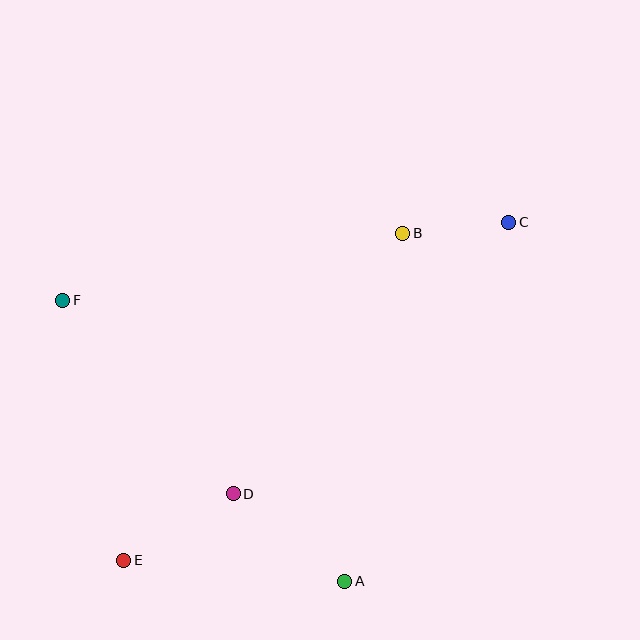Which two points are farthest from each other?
Points C and E are farthest from each other.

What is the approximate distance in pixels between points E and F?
The distance between E and F is approximately 267 pixels.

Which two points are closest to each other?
Points B and C are closest to each other.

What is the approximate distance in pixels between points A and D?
The distance between A and D is approximately 142 pixels.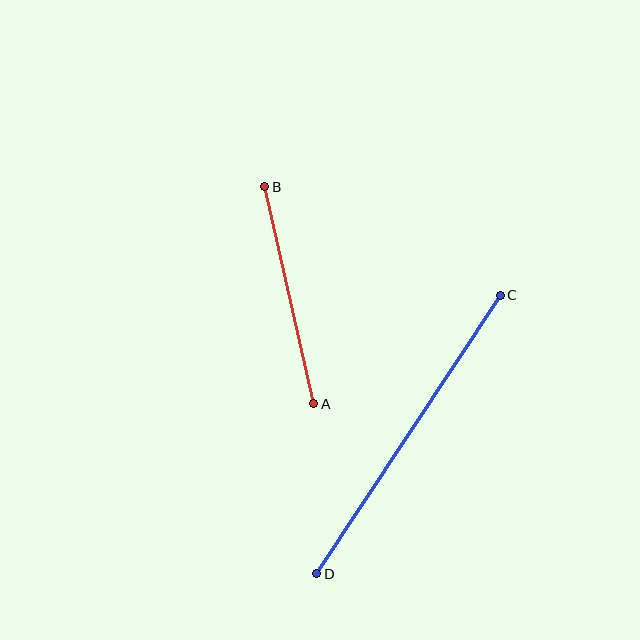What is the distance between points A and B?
The distance is approximately 222 pixels.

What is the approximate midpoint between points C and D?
The midpoint is at approximately (409, 434) pixels.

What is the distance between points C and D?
The distance is approximately 334 pixels.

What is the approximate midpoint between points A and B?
The midpoint is at approximately (289, 295) pixels.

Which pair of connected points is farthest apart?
Points C and D are farthest apart.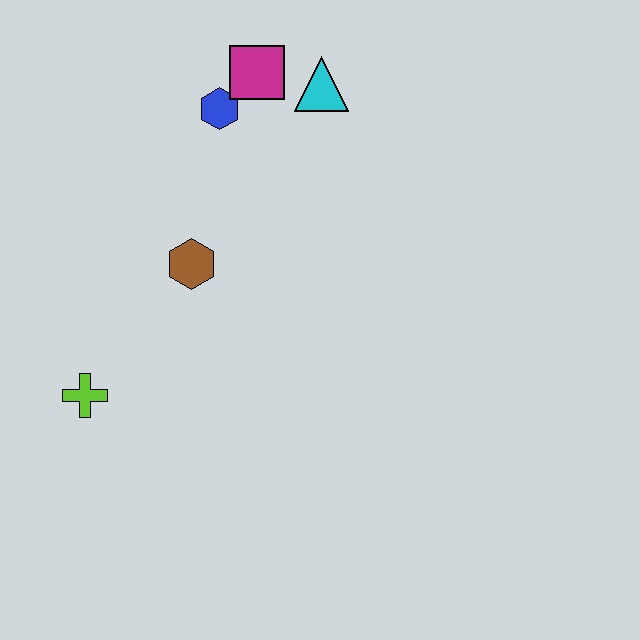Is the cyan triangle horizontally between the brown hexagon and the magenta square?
No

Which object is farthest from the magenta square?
The lime cross is farthest from the magenta square.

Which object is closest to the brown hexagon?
The blue hexagon is closest to the brown hexagon.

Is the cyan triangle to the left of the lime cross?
No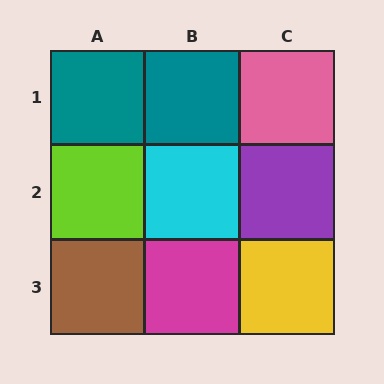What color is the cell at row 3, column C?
Yellow.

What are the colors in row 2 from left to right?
Lime, cyan, purple.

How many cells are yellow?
1 cell is yellow.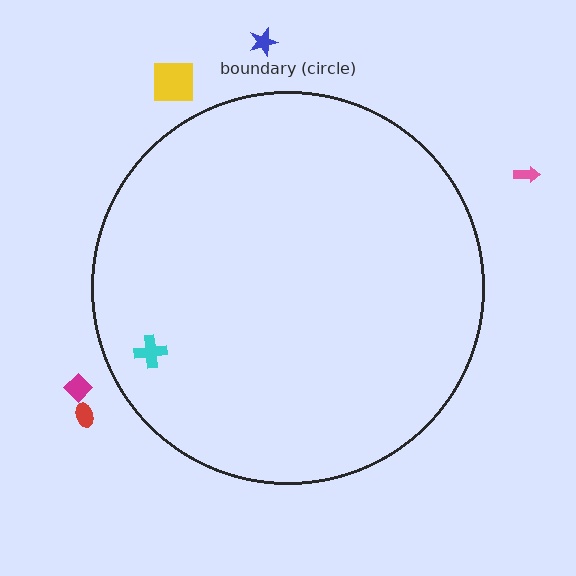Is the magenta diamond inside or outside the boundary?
Outside.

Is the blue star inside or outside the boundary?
Outside.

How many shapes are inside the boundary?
1 inside, 5 outside.